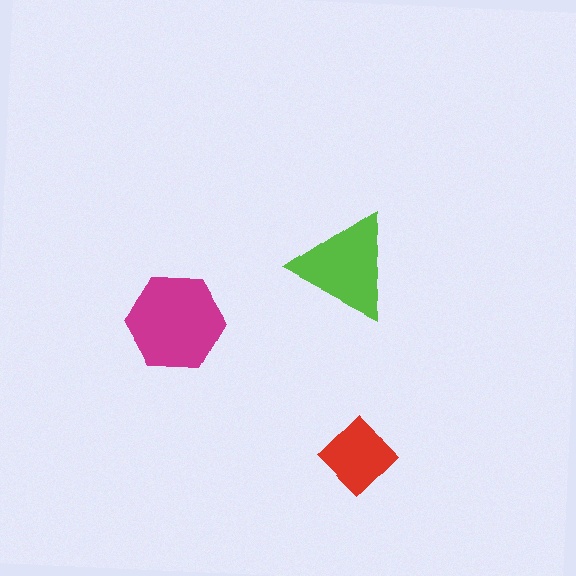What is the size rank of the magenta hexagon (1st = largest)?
1st.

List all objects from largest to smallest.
The magenta hexagon, the lime triangle, the red diamond.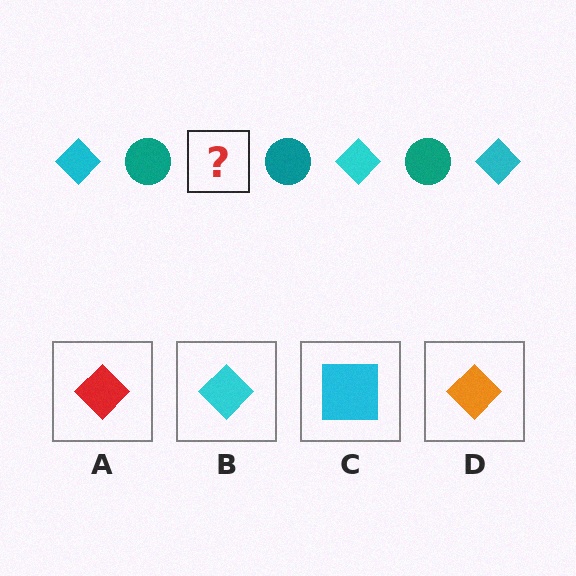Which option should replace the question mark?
Option B.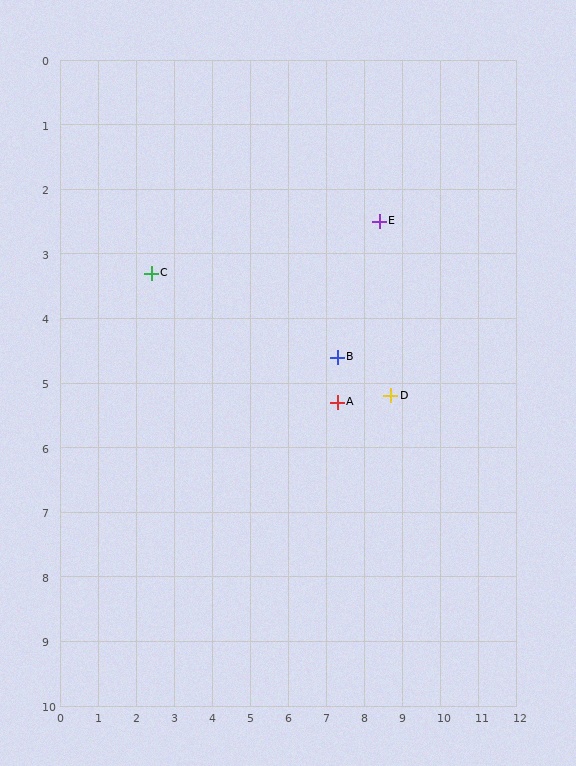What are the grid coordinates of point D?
Point D is at approximately (8.7, 5.2).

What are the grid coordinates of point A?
Point A is at approximately (7.3, 5.3).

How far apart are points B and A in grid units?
Points B and A are about 0.7 grid units apart.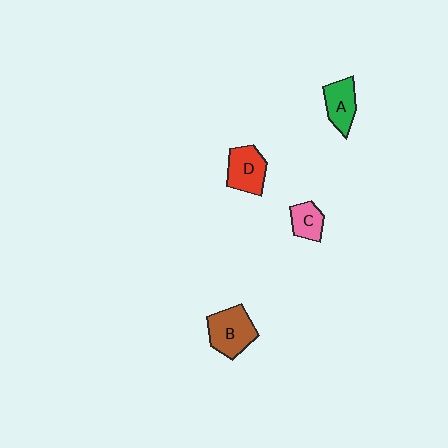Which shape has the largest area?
Shape B (brown).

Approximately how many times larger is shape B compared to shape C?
Approximately 1.8 times.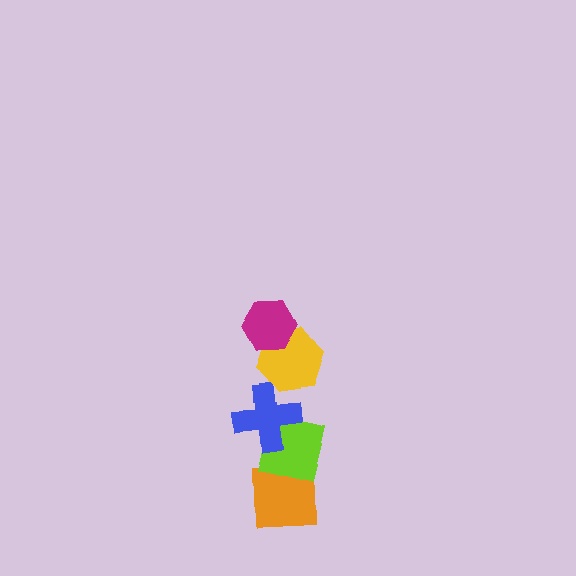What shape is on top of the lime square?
The blue cross is on top of the lime square.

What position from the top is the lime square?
The lime square is 4th from the top.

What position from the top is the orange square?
The orange square is 5th from the top.